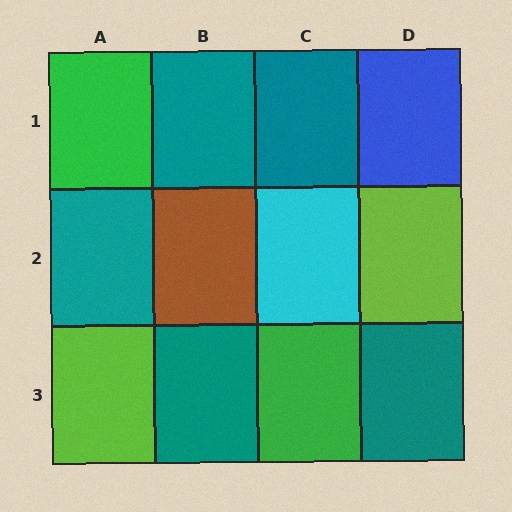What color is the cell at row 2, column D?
Lime.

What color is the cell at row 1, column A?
Green.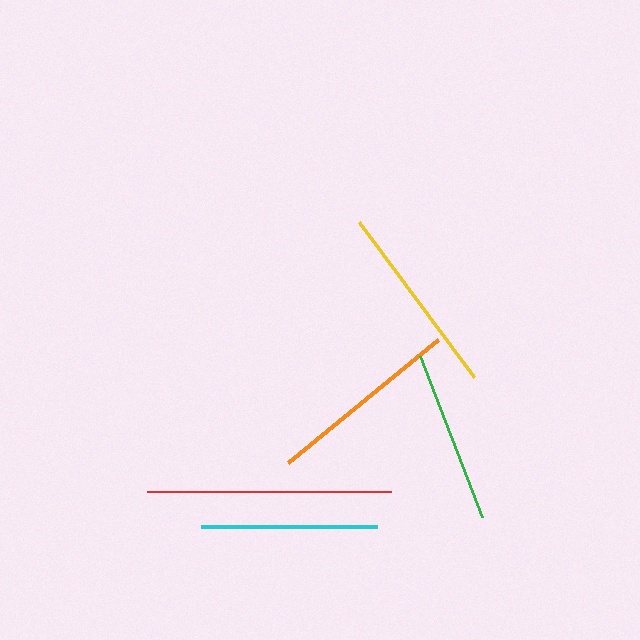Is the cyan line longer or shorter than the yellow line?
The yellow line is longer than the cyan line.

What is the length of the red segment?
The red segment is approximately 244 pixels long.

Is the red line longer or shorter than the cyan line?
The red line is longer than the cyan line.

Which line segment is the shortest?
The green line is the shortest at approximately 172 pixels.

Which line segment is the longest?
The red line is the longest at approximately 244 pixels.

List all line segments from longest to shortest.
From longest to shortest: red, orange, yellow, cyan, green.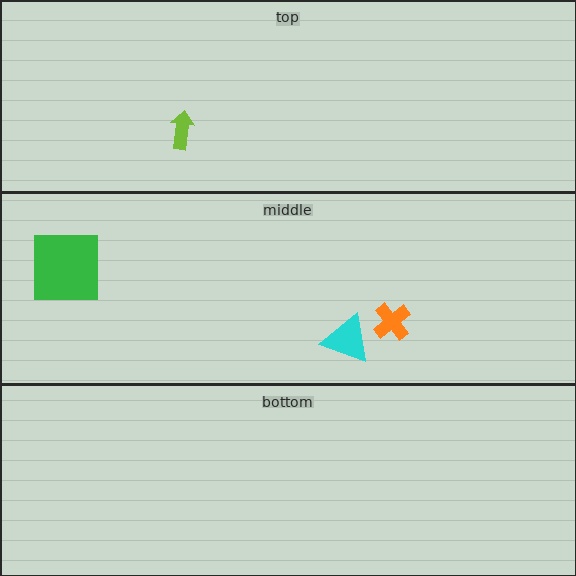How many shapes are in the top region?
1.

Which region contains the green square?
The middle region.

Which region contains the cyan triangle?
The middle region.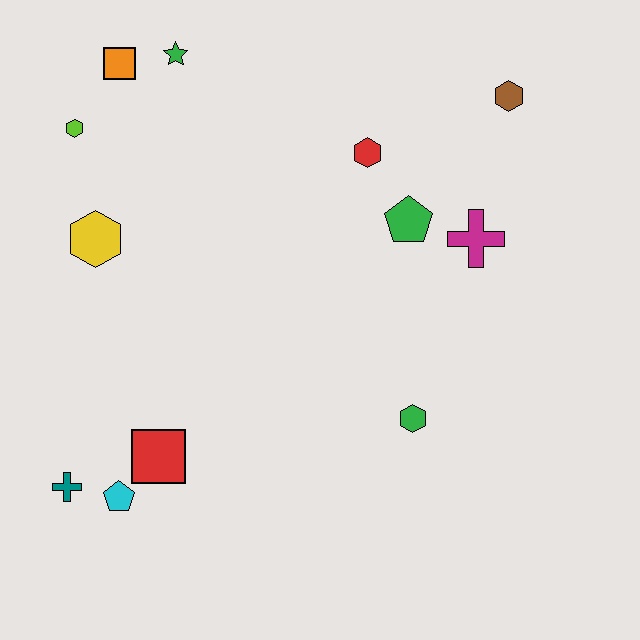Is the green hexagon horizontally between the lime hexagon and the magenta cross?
Yes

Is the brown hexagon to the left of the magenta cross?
No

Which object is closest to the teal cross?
The cyan pentagon is closest to the teal cross.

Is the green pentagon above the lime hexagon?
No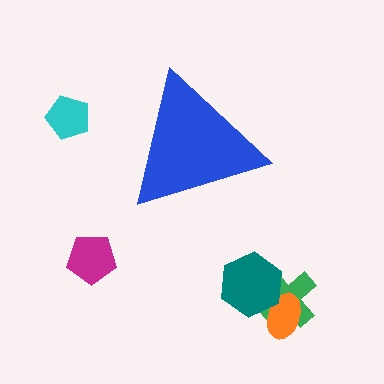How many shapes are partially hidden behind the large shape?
0 shapes are partially hidden.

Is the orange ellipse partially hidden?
No, the orange ellipse is fully visible.